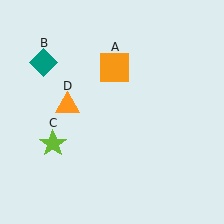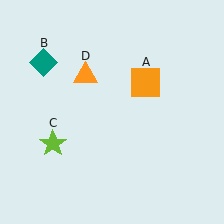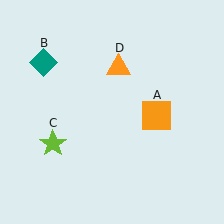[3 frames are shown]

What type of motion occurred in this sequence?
The orange square (object A), orange triangle (object D) rotated clockwise around the center of the scene.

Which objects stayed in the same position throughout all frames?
Teal diamond (object B) and lime star (object C) remained stationary.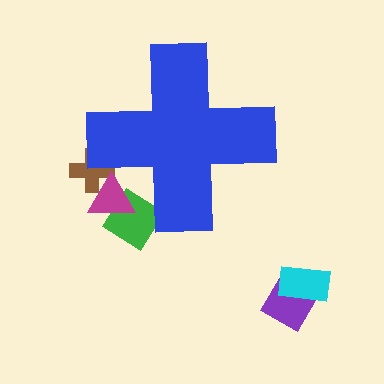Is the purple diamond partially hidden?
No, the purple diamond is fully visible.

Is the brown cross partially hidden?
Yes, the brown cross is partially hidden behind the blue cross.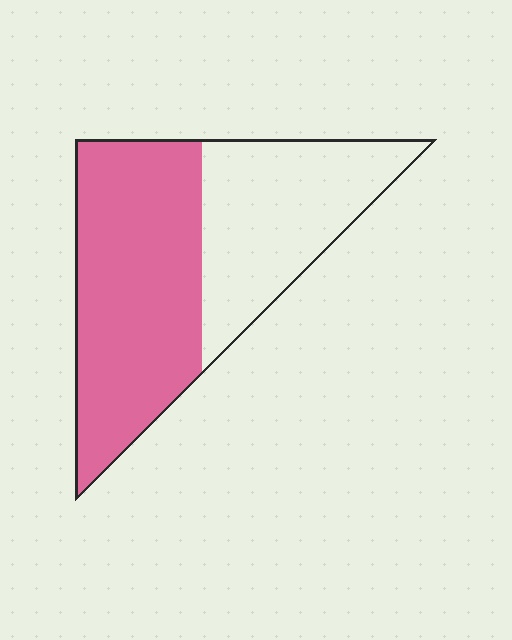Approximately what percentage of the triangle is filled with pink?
Approximately 60%.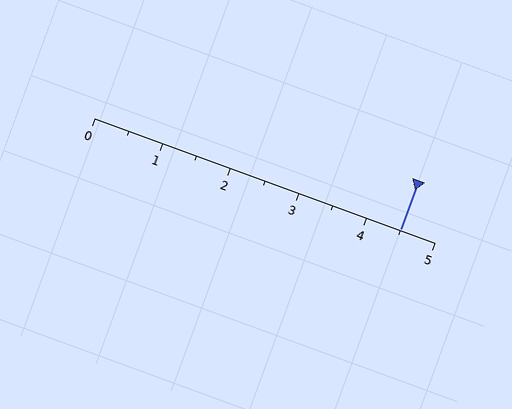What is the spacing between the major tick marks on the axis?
The major ticks are spaced 1 apart.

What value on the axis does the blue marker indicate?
The marker indicates approximately 4.5.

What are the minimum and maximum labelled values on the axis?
The axis runs from 0 to 5.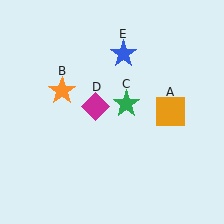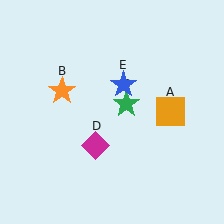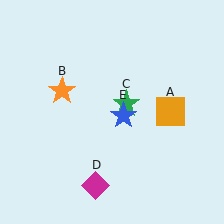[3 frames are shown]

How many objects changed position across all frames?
2 objects changed position: magenta diamond (object D), blue star (object E).